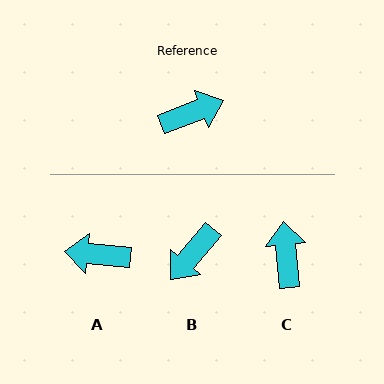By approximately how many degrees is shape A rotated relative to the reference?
Approximately 154 degrees counter-clockwise.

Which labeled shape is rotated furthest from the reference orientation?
A, about 154 degrees away.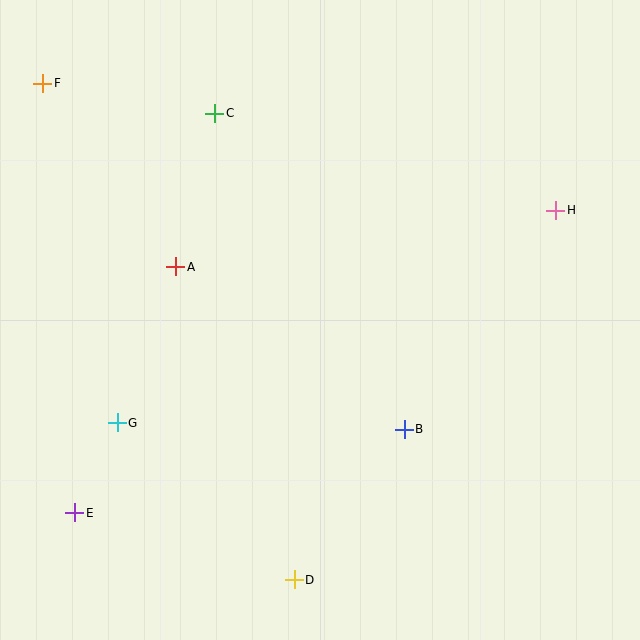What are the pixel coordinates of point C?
Point C is at (215, 113).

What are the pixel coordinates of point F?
Point F is at (43, 83).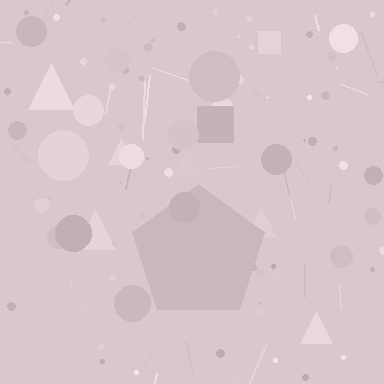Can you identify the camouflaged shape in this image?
The camouflaged shape is a pentagon.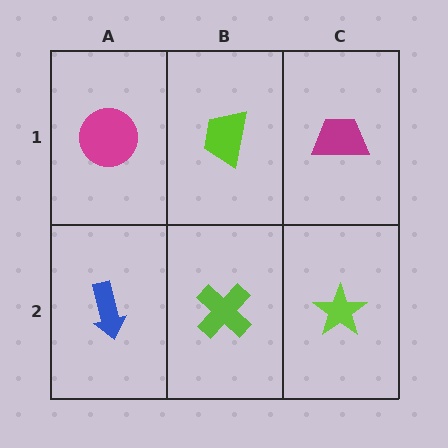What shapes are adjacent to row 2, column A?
A magenta circle (row 1, column A), a lime cross (row 2, column B).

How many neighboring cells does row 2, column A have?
2.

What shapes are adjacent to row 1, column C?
A lime star (row 2, column C), a lime trapezoid (row 1, column B).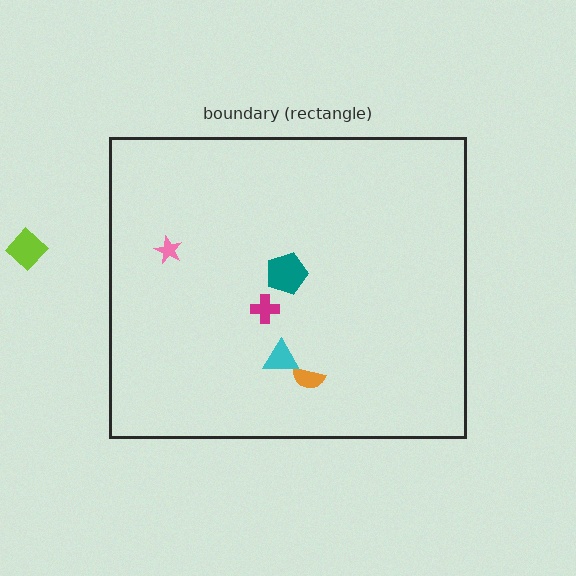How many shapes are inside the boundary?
5 inside, 1 outside.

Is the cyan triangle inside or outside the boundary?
Inside.